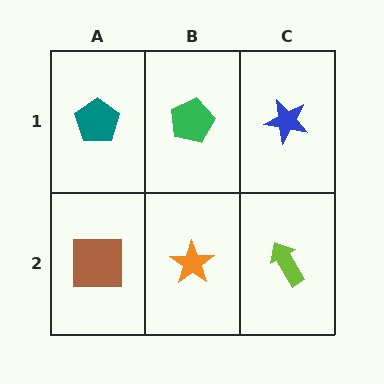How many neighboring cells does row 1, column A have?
2.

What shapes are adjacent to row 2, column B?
A green pentagon (row 1, column B), a brown square (row 2, column A), a lime arrow (row 2, column C).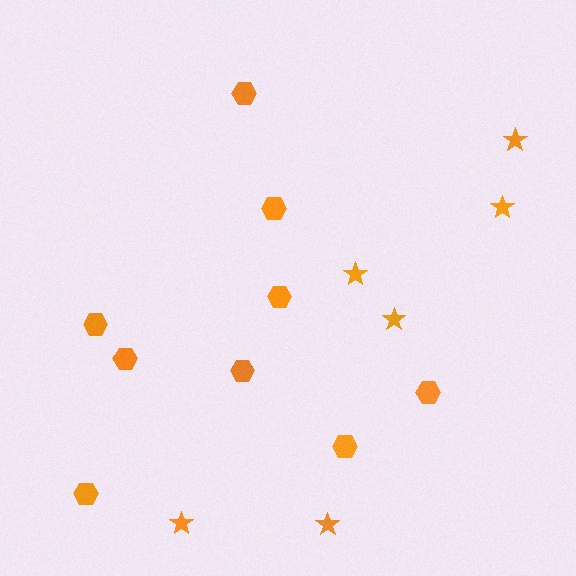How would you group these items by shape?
There are 2 groups: one group of stars (6) and one group of hexagons (9).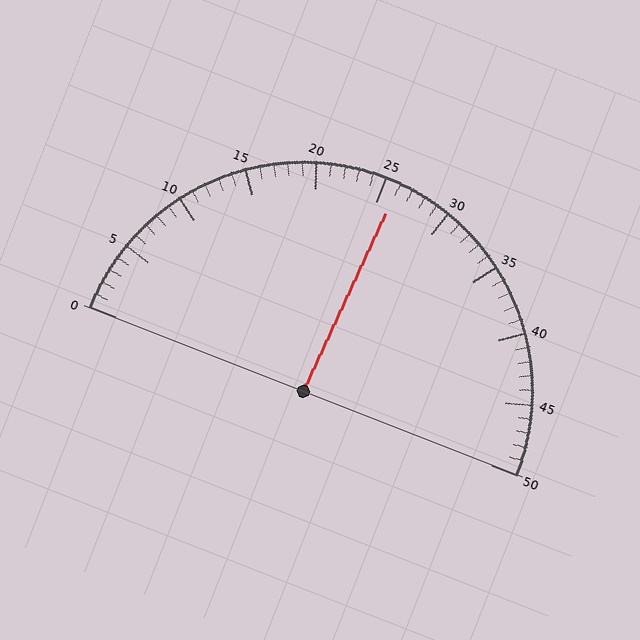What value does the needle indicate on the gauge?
The needle indicates approximately 26.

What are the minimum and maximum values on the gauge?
The gauge ranges from 0 to 50.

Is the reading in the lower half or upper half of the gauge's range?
The reading is in the upper half of the range (0 to 50).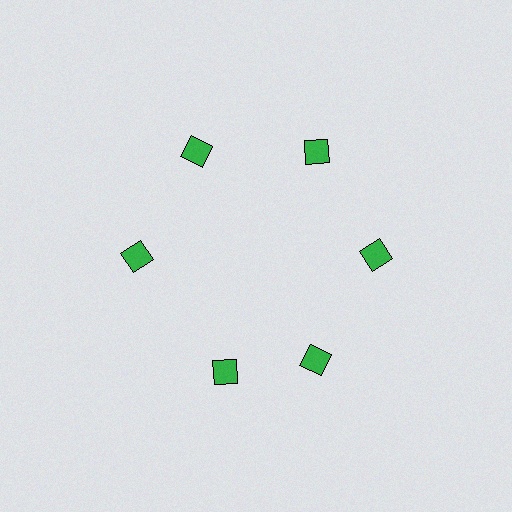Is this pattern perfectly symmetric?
No. The 6 green squares are arranged in a ring, but one element near the 7 o'clock position is rotated out of alignment along the ring, breaking the 6-fold rotational symmetry.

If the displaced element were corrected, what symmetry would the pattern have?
It would have 6-fold rotational symmetry — the pattern would map onto itself every 60 degrees.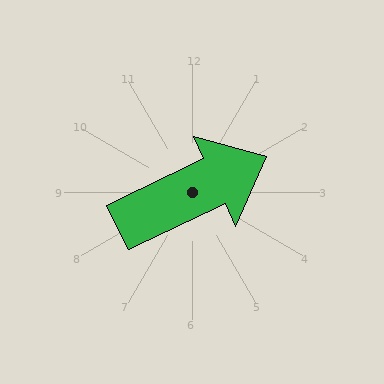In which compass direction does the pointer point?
Northeast.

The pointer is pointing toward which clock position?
Roughly 2 o'clock.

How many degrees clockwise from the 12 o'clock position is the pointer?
Approximately 65 degrees.